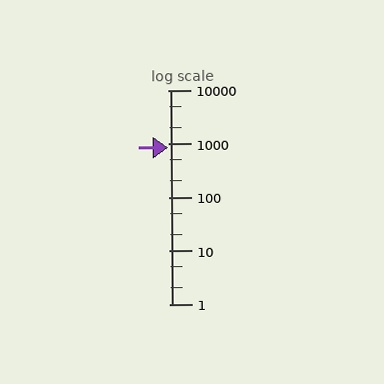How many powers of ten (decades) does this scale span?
The scale spans 4 decades, from 1 to 10000.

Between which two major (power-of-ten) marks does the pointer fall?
The pointer is between 100 and 1000.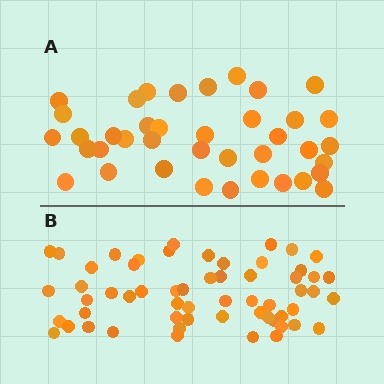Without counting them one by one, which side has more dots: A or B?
Region B (the bottom region) has more dots.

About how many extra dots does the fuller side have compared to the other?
Region B has approximately 20 more dots than region A.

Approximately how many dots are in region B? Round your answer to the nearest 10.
About 60 dots. (The exact count is 58, which rounds to 60.)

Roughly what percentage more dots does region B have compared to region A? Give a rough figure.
About 50% more.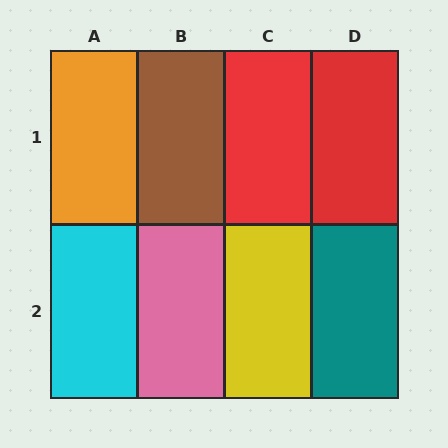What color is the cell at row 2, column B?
Pink.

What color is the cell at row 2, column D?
Teal.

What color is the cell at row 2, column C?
Yellow.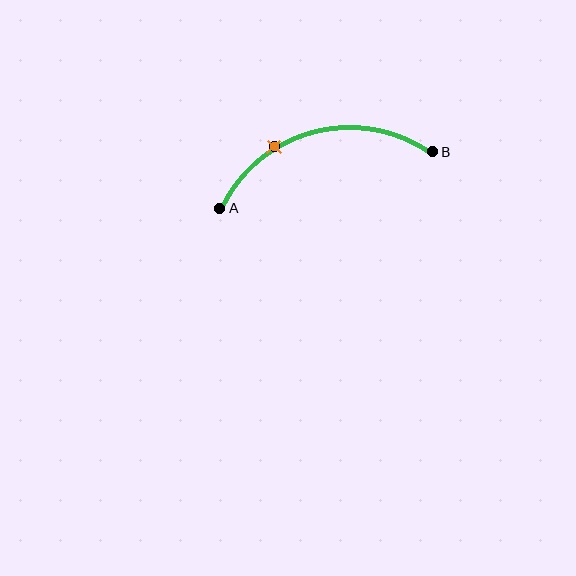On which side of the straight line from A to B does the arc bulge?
The arc bulges above the straight line connecting A and B.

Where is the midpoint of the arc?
The arc midpoint is the point on the curve farthest from the straight line joining A and B. It sits above that line.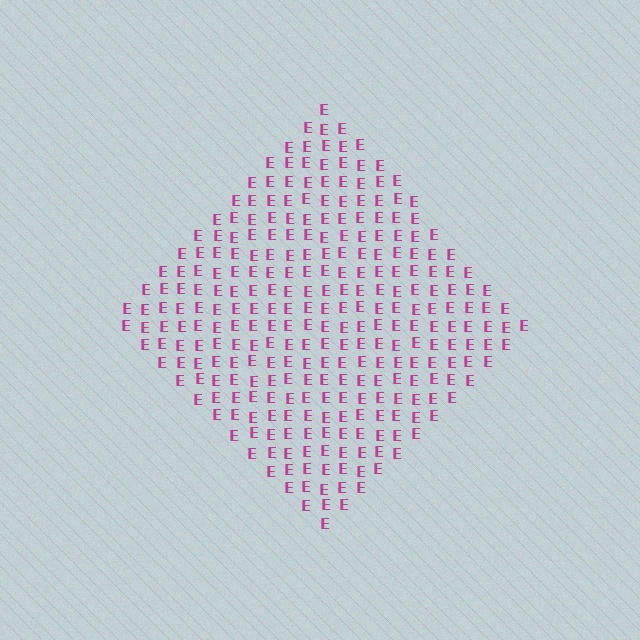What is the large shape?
The large shape is a diamond.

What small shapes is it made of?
It is made of small letter E's.